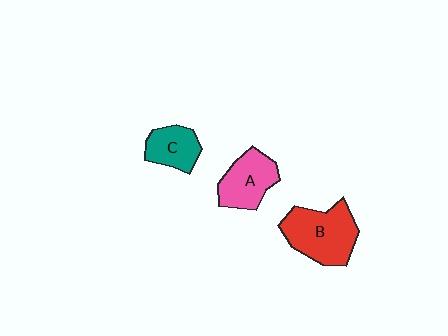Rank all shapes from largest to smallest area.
From largest to smallest: B (red), A (pink), C (teal).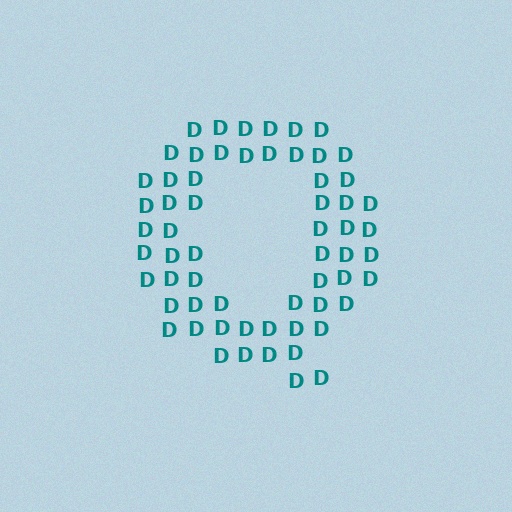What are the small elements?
The small elements are letter D's.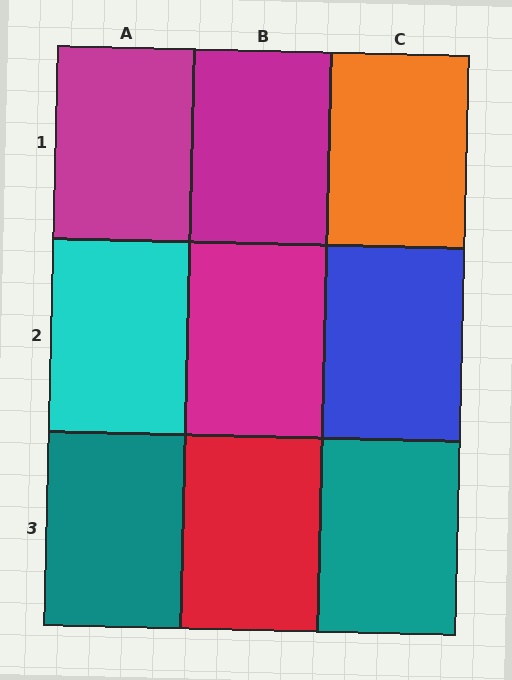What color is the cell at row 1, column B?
Magenta.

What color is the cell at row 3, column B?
Red.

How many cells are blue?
1 cell is blue.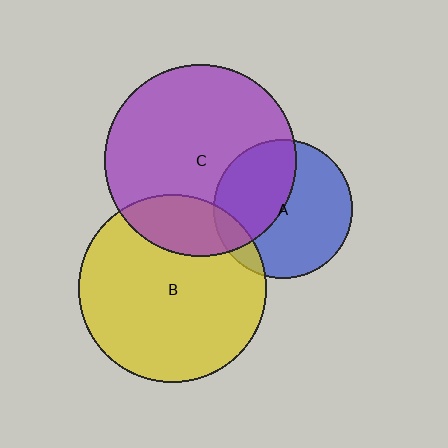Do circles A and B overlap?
Yes.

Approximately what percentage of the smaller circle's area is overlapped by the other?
Approximately 10%.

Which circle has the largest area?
Circle C (purple).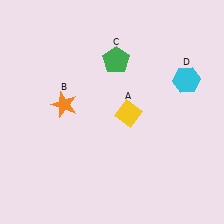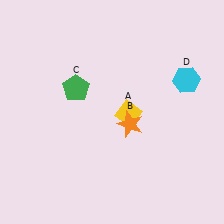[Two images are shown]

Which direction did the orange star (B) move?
The orange star (B) moved right.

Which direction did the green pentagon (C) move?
The green pentagon (C) moved left.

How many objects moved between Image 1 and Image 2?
2 objects moved between the two images.